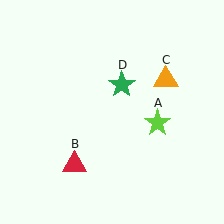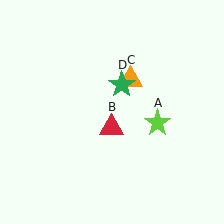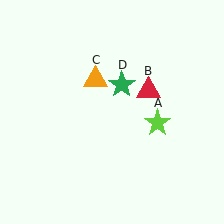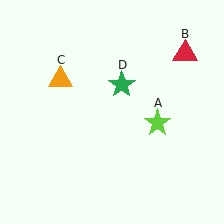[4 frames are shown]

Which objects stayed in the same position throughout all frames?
Lime star (object A) and green star (object D) remained stationary.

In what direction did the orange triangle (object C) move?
The orange triangle (object C) moved left.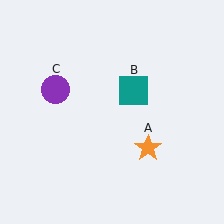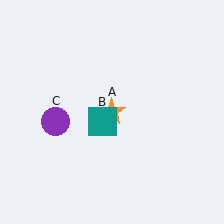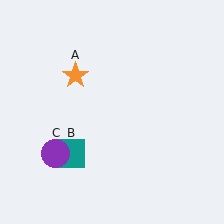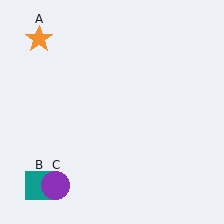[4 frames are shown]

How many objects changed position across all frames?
3 objects changed position: orange star (object A), teal square (object B), purple circle (object C).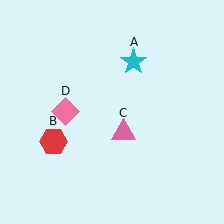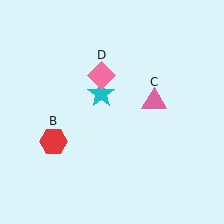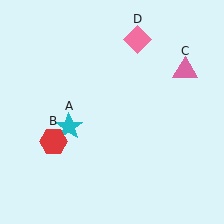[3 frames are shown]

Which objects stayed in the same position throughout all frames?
Red hexagon (object B) remained stationary.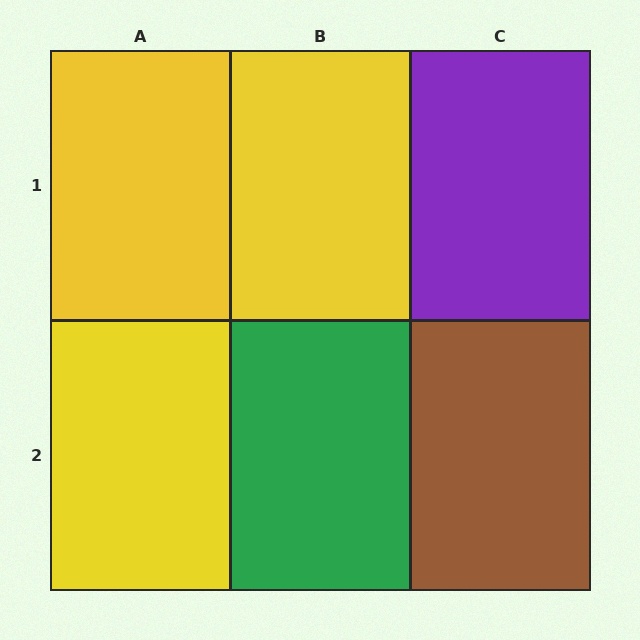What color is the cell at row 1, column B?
Yellow.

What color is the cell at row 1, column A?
Yellow.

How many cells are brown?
1 cell is brown.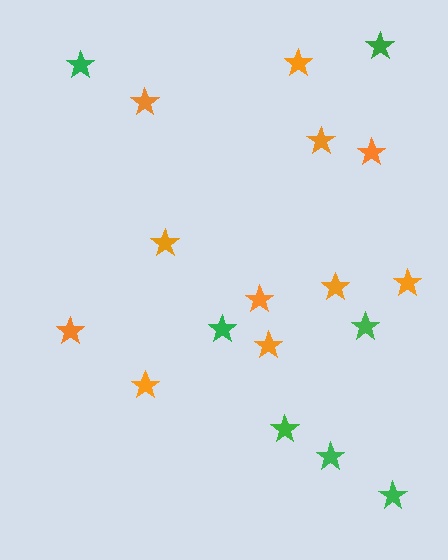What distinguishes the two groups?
There are 2 groups: one group of green stars (7) and one group of orange stars (11).